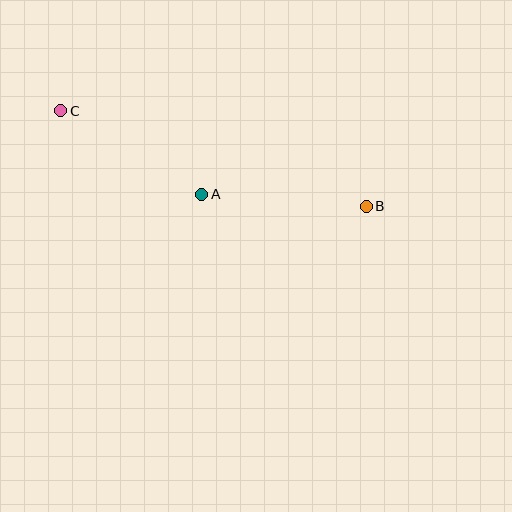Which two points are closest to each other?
Points A and C are closest to each other.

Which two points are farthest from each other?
Points B and C are farthest from each other.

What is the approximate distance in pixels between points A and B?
The distance between A and B is approximately 165 pixels.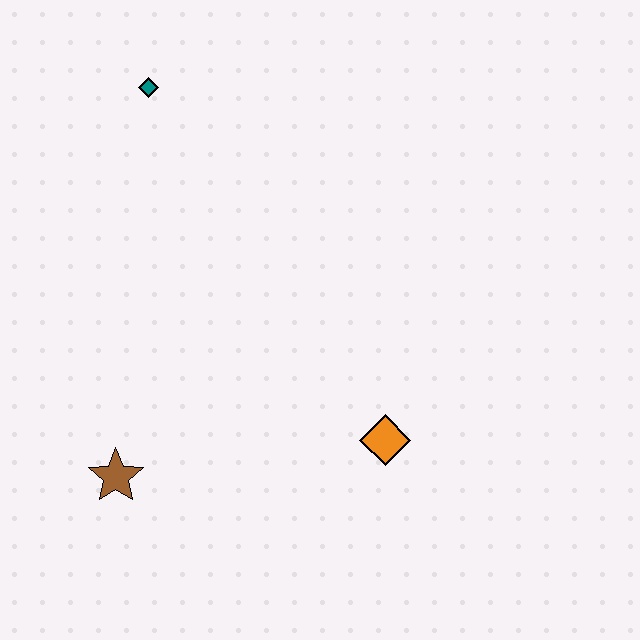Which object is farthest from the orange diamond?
The teal diamond is farthest from the orange diamond.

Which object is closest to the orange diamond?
The brown star is closest to the orange diamond.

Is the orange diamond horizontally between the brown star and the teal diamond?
No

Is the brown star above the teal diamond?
No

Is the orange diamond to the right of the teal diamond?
Yes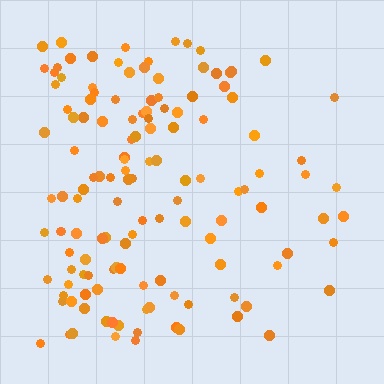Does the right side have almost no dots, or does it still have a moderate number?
Still a moderate number, just noticeably fewer than the left.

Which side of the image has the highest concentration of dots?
The left.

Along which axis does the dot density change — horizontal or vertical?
Horizontal.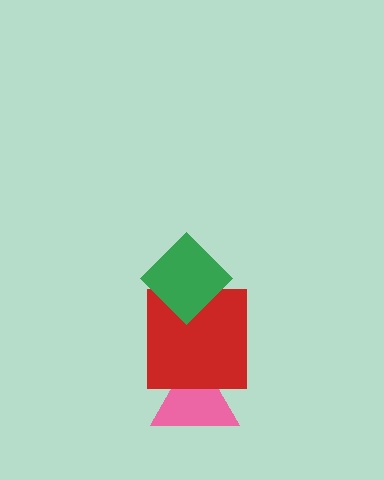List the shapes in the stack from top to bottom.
From top to bottom: the green diamond, the red square, the pink triangle.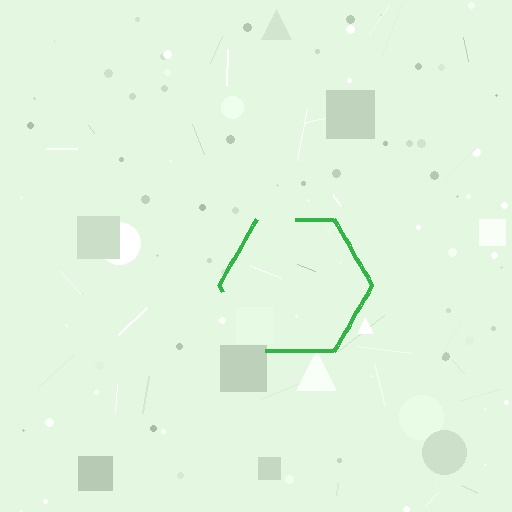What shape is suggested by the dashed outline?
The dashed outline suggests a hexagon.